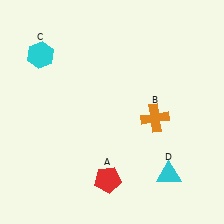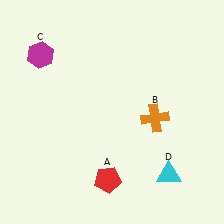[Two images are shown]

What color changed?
The hexagon (C) changed from cyan in Image 1 to magenta in Image 2.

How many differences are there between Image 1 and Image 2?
There is 1 difference between the two images.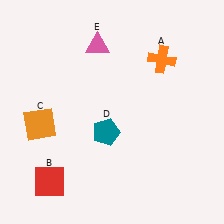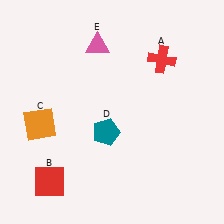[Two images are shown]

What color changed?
The cross (A) changed from orange in Image 1 to red in Image 2.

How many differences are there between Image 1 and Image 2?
There is 1 difference between the two images.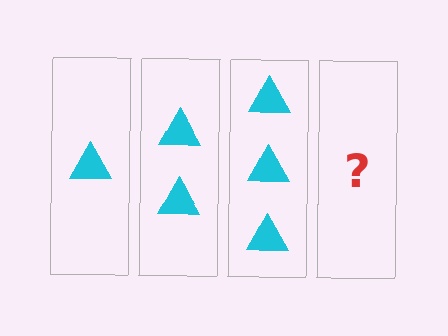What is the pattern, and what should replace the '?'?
The pattern is that each step adds one more triangle. The '?' should be 4 triangles.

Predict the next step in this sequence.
The next step is 4 triangles.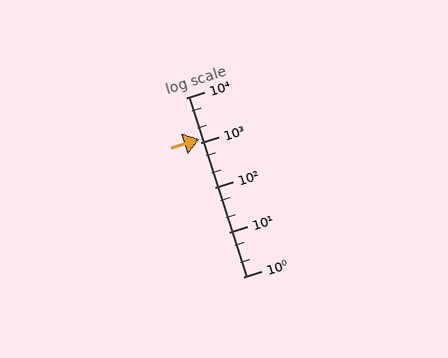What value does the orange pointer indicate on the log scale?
The pointer indicates approximately 1200.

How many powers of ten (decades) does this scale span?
The scale spans 4 decades, from 1 to 10000.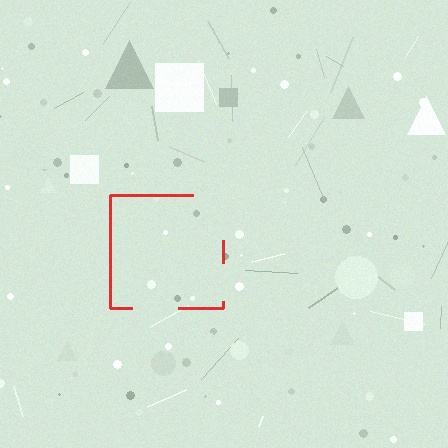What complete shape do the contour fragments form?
The contour fragments form a square.